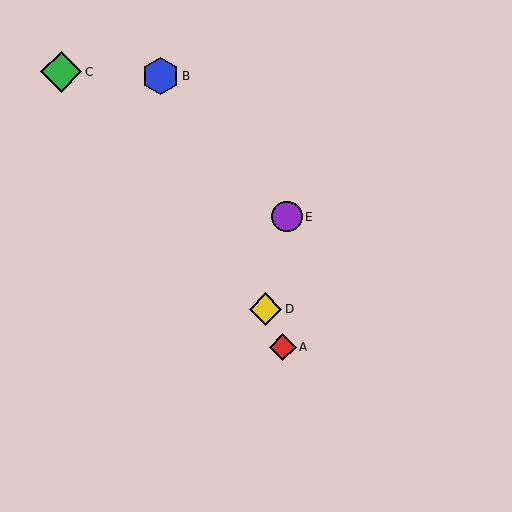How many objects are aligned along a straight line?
3 objects (A, B, D) are aligned along a straight line.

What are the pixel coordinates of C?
Object C is at (61, 72).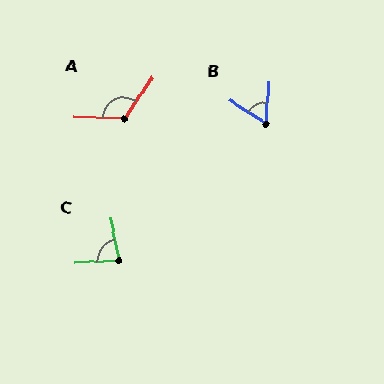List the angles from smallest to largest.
B (60°), C (82°), A (122°).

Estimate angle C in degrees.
Approximately 82 degrees.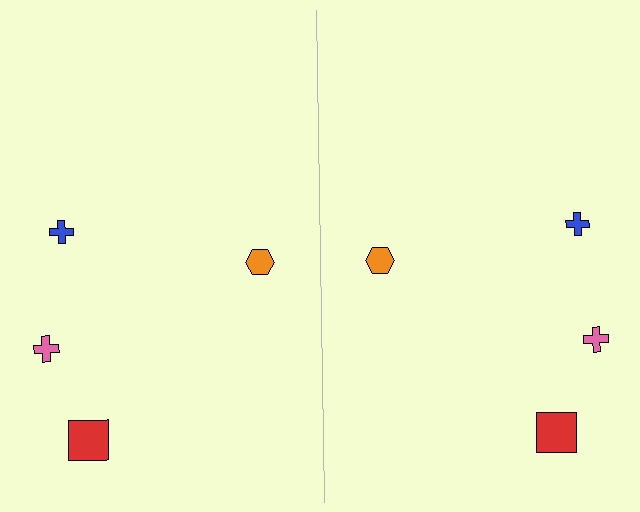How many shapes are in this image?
There are 8 shapes in this image.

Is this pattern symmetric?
Yes, this pattern has bilateral (reflection) symmetry.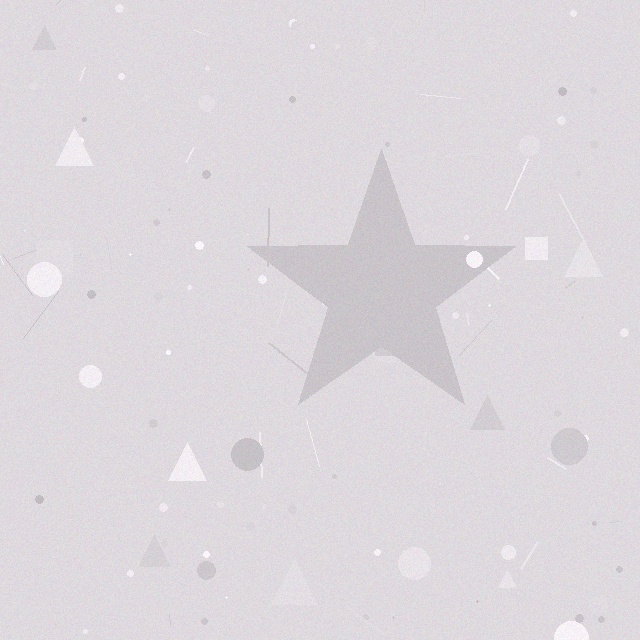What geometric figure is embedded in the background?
A star is embedded in the background.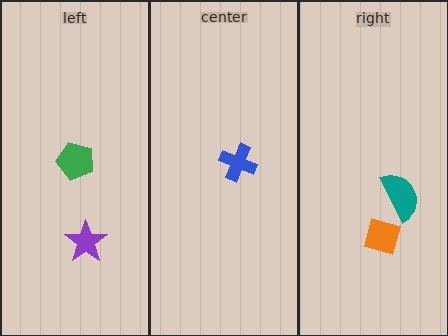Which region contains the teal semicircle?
The right region.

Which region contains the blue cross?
The center region.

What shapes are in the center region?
The blue cross.